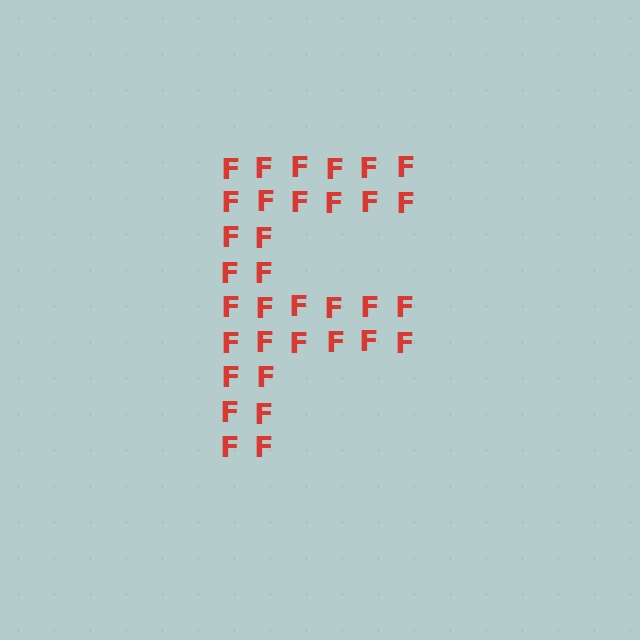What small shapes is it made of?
It is made of small letter F's.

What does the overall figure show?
The overall figure shows the letter F.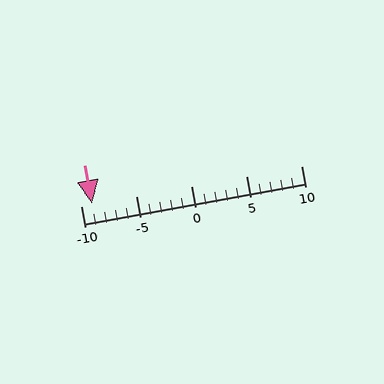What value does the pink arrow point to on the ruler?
The pink arrow points to approximately -9.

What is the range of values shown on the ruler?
The ruler shows values from -10 to 10.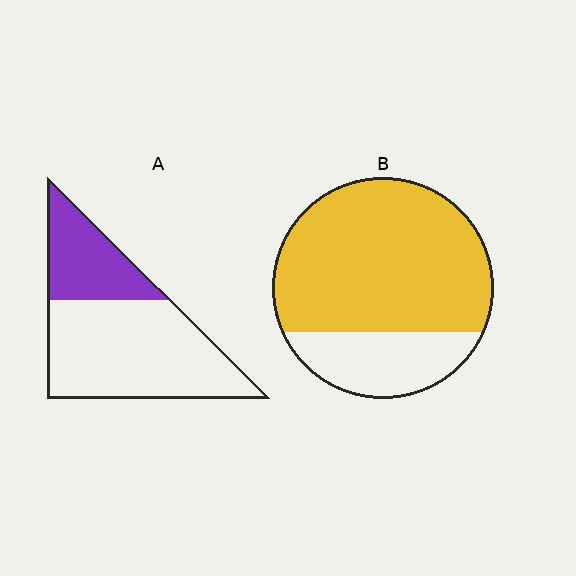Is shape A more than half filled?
No.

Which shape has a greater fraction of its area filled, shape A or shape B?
Shape B.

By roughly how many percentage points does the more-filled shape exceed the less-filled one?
By roughly 45 percentage points (B over A).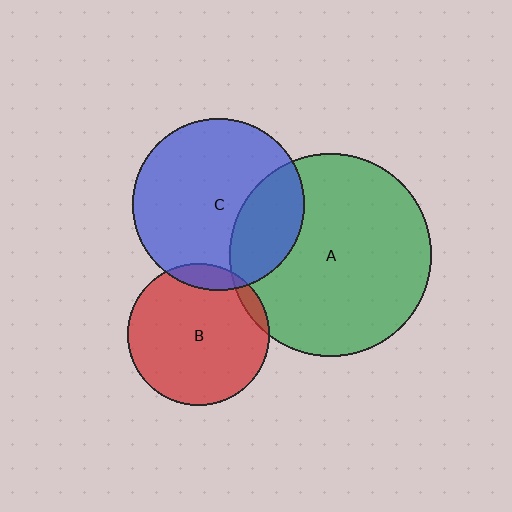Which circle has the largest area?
Circle A (green).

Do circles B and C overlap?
Yes.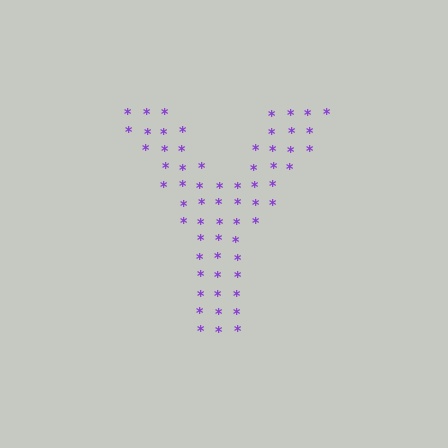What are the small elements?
The small elements are asterisks.